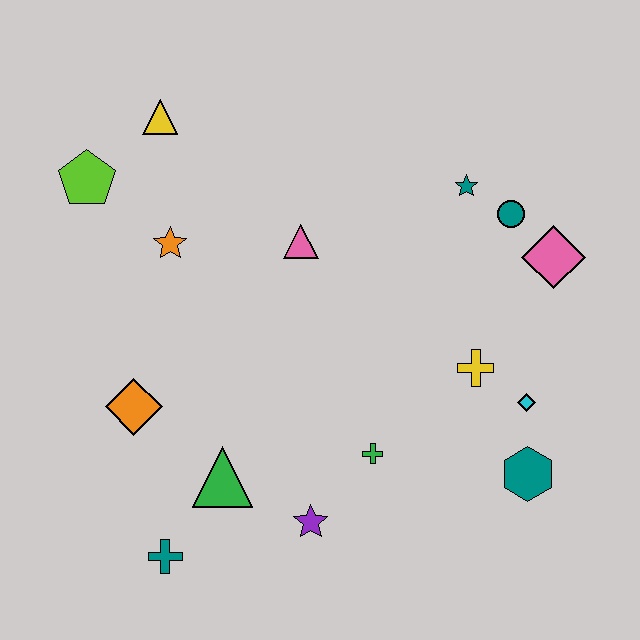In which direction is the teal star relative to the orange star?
The teal star is to the right of the orange star.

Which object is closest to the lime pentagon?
The yellow triangle is closest to the lime pentagon.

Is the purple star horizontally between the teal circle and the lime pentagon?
Yes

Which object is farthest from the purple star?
The yellow triangle is farthest from the purple star.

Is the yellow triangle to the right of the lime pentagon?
Yes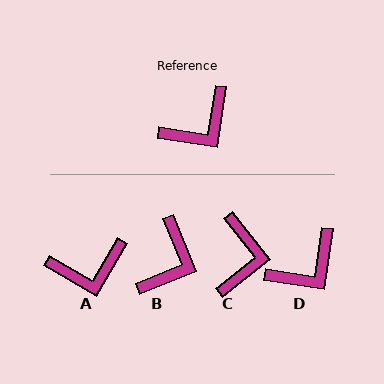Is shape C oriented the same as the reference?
No, it is off by about 48 degrees.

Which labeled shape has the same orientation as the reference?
D.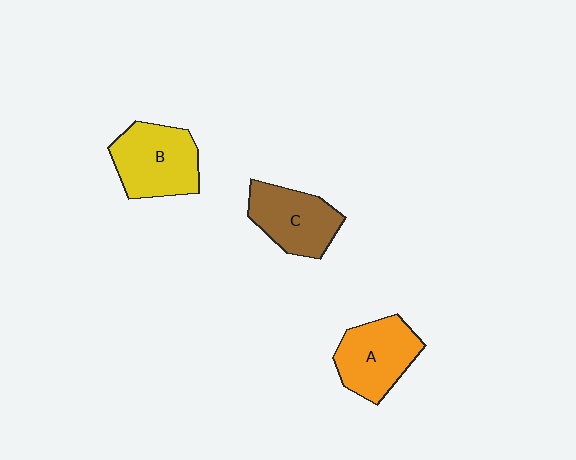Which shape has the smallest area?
Shape C (brown).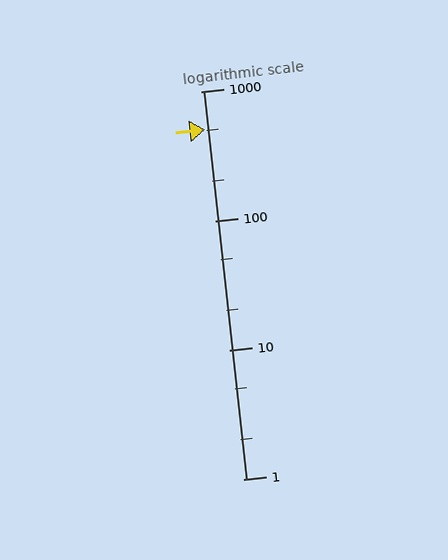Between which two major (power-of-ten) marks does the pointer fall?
The pointer is between 100 and 1000.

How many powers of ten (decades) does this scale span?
The scale spans 3 decades, from 1 to 1000.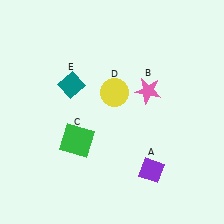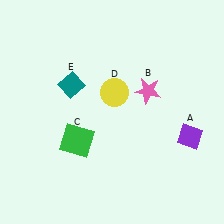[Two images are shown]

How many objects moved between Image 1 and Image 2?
1 object moved between the two images.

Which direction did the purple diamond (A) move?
The purple diamond (A) moved right.